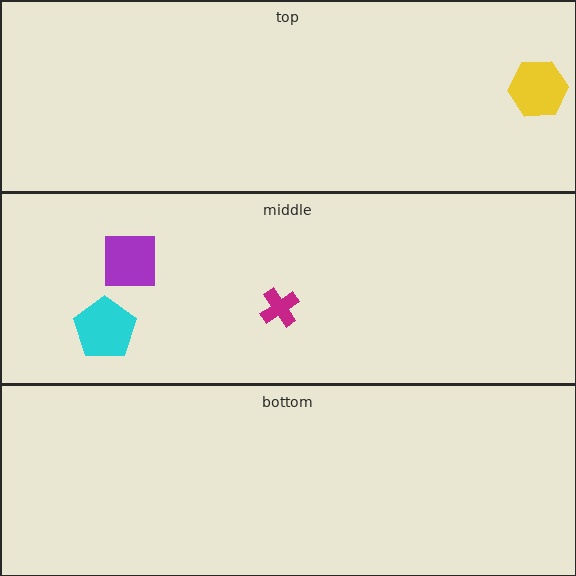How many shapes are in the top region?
1.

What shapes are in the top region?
The yellow hexagon.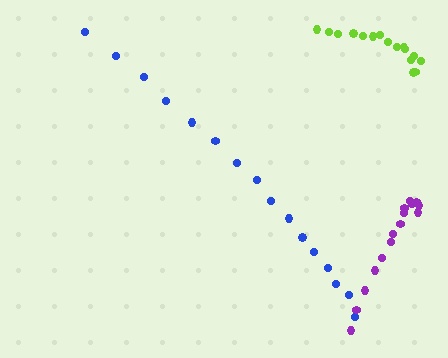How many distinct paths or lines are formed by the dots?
There are 3 distinct paths.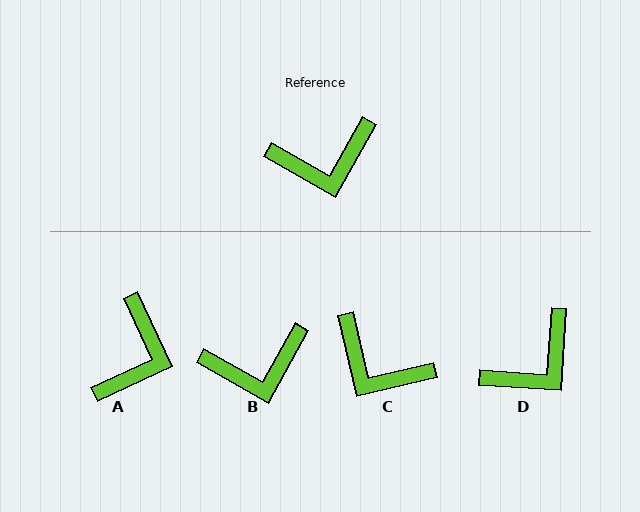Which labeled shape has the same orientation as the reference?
B.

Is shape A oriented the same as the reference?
No, it is off by about 54 degrees.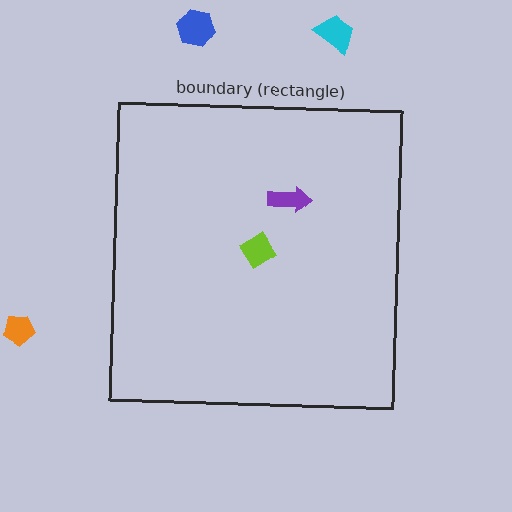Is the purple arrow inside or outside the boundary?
Inside.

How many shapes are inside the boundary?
2 inside, 3 outside.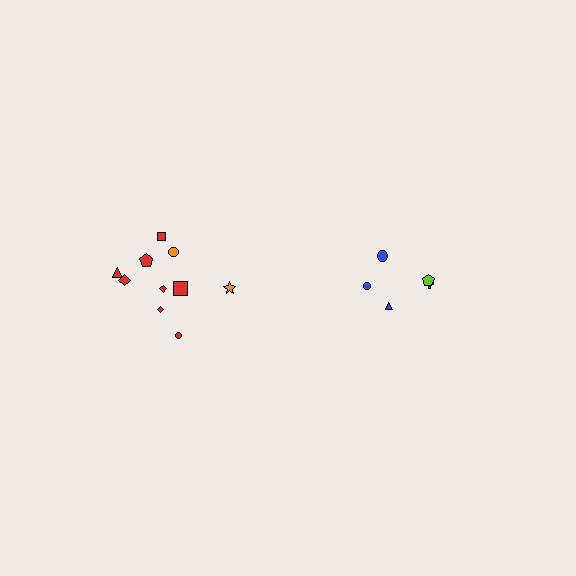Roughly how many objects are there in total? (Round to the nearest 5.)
Roughly 15 objects in total.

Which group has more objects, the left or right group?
The left group.